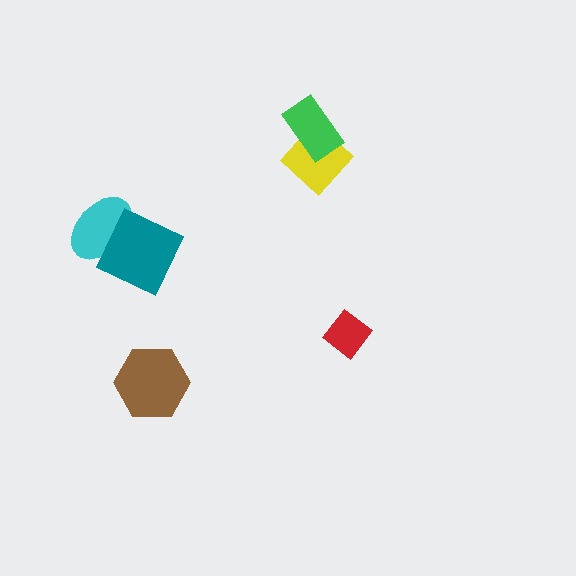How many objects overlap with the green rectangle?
1 object overlaps with the green rectangle.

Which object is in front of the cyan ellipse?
The teal diamond is in front of the cyan ellipse.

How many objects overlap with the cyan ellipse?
1 object overlaps with the cyan ellipse.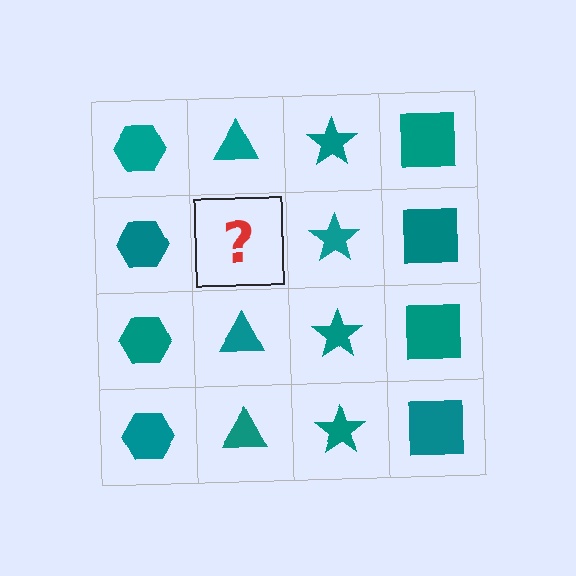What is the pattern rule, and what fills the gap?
The rule is that each column has a consistent shape. The gap should be filled with a teal triangle.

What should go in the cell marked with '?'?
The missing cell should contain a teal triangle.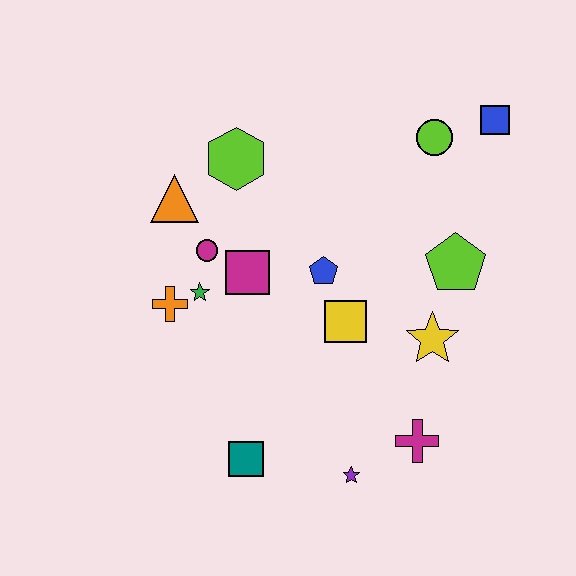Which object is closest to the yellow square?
The blue pentagon is closest to the yellow square.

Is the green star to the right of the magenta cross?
No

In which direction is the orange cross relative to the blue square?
The orange cross is to the left of the blue square.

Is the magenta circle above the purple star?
Yes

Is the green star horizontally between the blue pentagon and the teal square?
No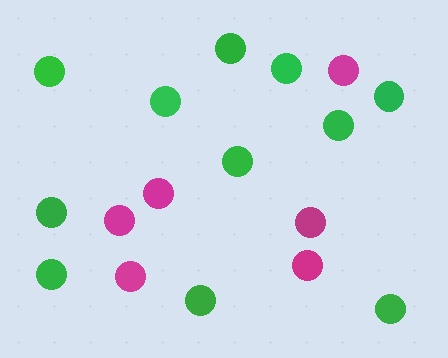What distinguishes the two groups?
There are 2 groups: one group of magenta circles (6) and one group of green circles (11).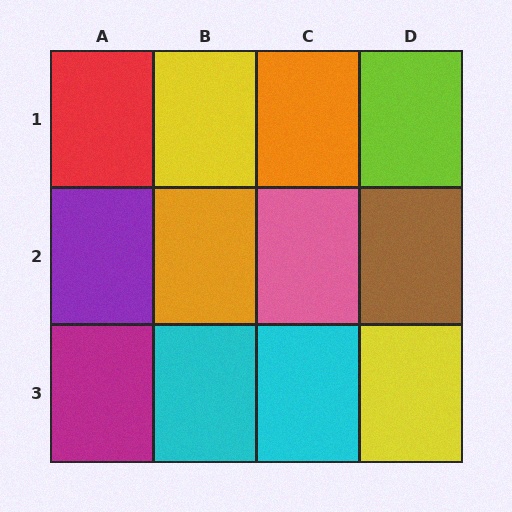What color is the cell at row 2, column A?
Purple.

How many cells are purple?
1 cell is purple.